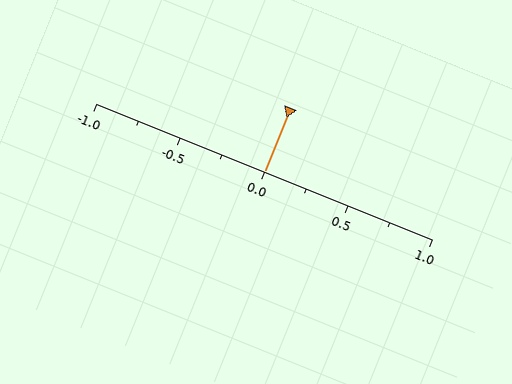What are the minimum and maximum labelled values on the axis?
The axis runs from -1.0 to 1.0.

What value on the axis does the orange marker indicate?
The marker indicates approximately 0.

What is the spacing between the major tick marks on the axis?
The major ticks are spaced 0.5 apart.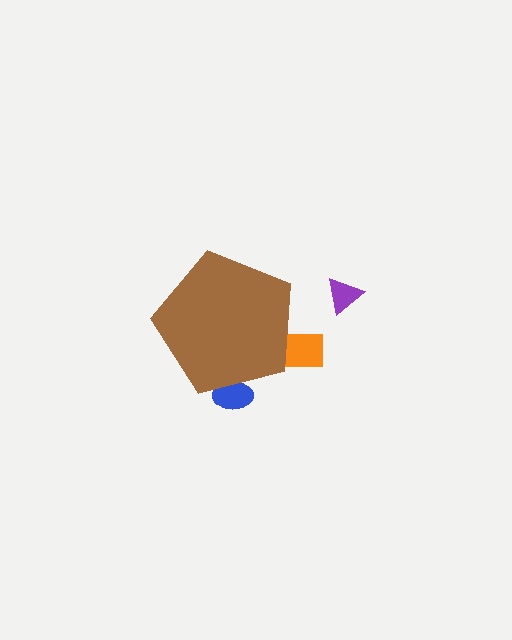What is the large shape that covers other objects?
A brown pentagon.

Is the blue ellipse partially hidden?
Yes, the blue ellipse is partially hidden behind the brown pentagon.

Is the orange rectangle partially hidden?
Yes, the orange rectangle is partially hidden behind the brown pentagon.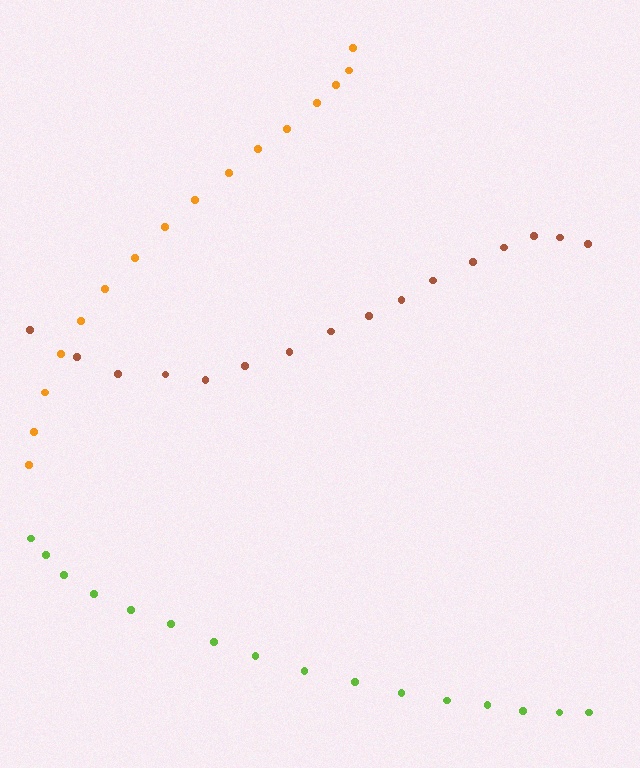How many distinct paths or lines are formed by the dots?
There are 3 distinct paths.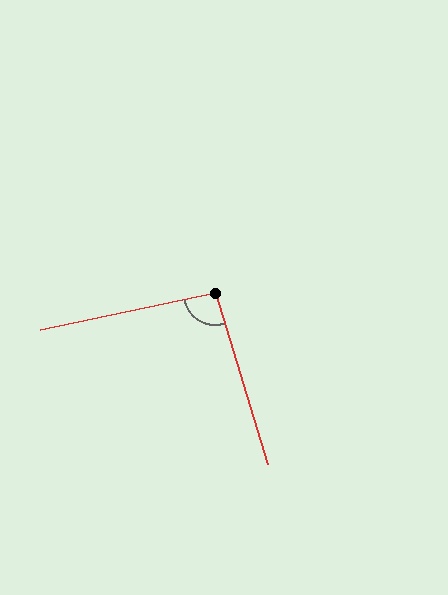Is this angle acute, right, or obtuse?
It is approximately a right angle.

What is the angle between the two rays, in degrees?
Approximately 95 degrees.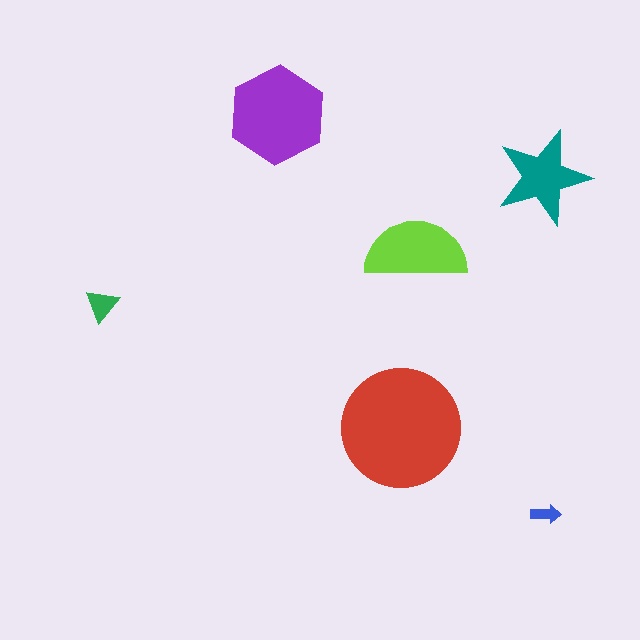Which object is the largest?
The red circle.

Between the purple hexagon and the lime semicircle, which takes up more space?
The purple hexagon.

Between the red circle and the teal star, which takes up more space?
The red circle.